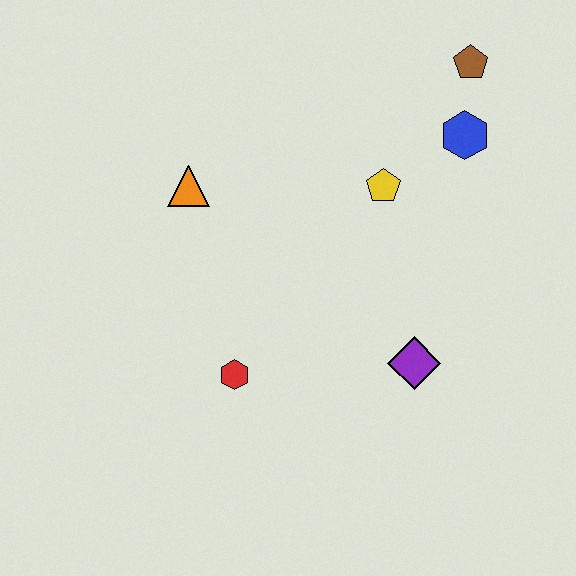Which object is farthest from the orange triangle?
The brown pentagon is farthest from the orange triangle.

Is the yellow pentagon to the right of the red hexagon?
Yes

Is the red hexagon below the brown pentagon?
Yes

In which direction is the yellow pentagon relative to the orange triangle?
The yellow pentagon is to the right of the orange triangle.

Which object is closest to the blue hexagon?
The brown pentagon is closest to the blue hexagon.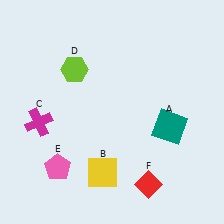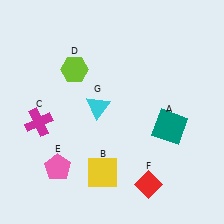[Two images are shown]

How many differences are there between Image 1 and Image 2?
There is 1 difference between the two images.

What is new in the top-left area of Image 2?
A cyan triangle (G) was added in the top-left area of Image 2.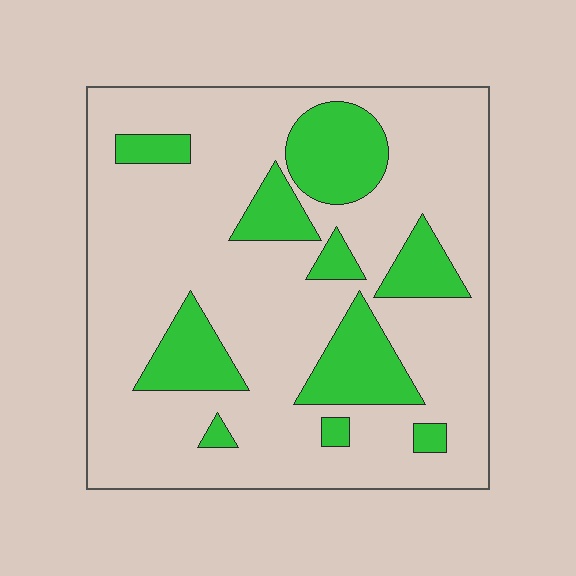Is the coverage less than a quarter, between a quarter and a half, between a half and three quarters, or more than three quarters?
Less than a quarter.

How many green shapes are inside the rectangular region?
10.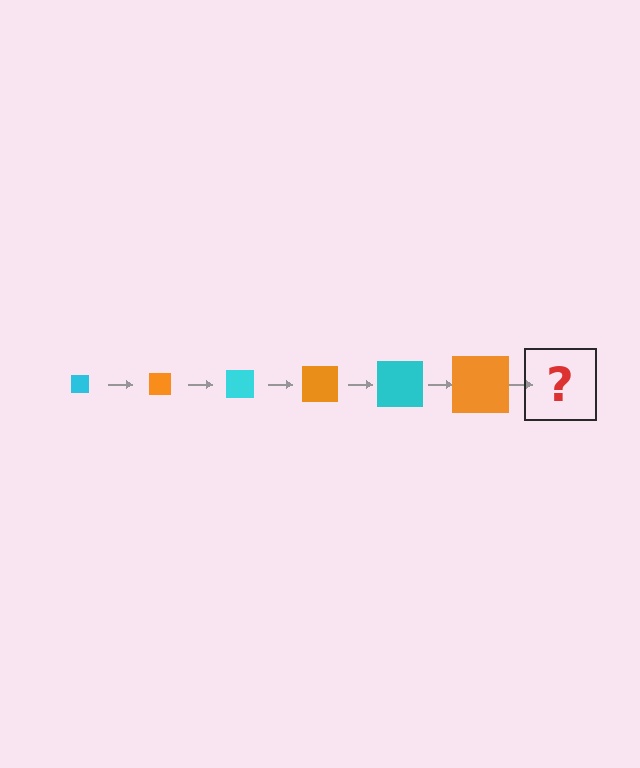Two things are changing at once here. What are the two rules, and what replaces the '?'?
The two rules are that the square grows larger each step and the color cycles through cyan and orange. The '?' should be a cyan square, larger than the previous one.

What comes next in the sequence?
The next element should be a cyan square, larger than the previous one.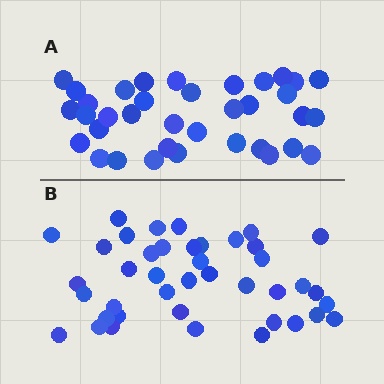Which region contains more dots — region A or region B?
Region B (the bottom region) has more dots.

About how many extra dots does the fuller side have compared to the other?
Region B has about 5 more dots than region A.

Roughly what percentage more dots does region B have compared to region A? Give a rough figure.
About 15% more.